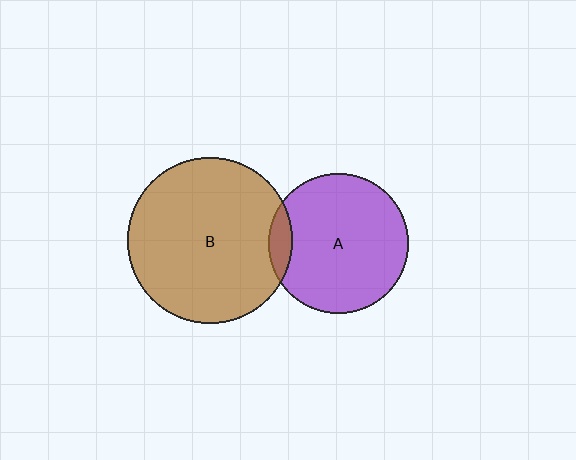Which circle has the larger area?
Circle B (brown).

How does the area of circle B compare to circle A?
Approximately 1.4 times.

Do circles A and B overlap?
Yes.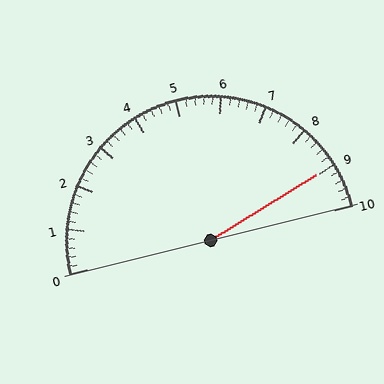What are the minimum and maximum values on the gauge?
The gauge ranges from 0 to 10.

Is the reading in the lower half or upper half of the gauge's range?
The reading is in the upper half of the range (0 to 10).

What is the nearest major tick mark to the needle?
The nearest major tick mark is 9.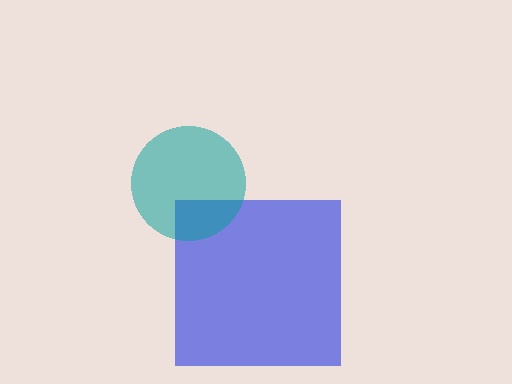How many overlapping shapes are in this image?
There are 2 overlapping shapes in the image.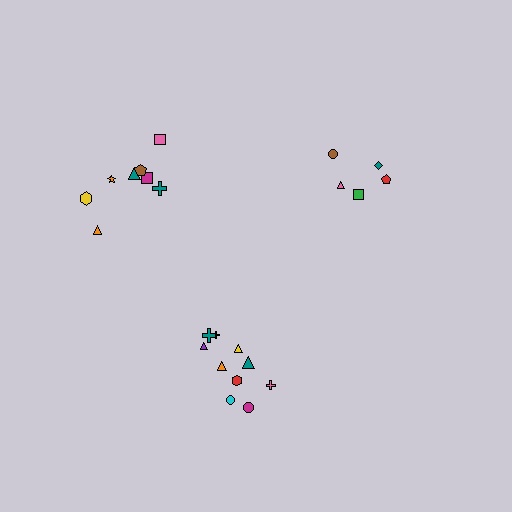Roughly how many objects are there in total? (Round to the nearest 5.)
Roughly 25 objects in total.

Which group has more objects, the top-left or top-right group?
The top-left group.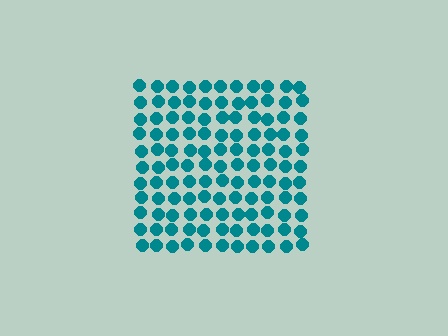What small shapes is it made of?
It is made of small circles.